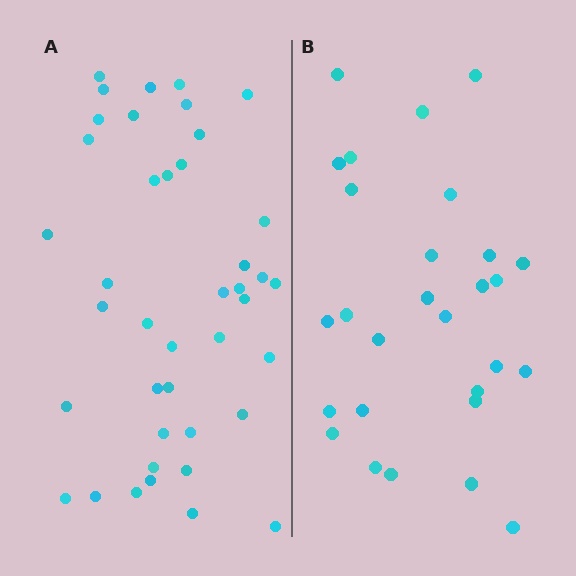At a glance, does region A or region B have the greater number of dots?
Region A (the left region) has more dots.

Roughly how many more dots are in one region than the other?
Region A has approximately 15 more dots than region B.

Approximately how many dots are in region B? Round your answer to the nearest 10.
About 30 dots. (The exact count is 28, which rounds to 30.)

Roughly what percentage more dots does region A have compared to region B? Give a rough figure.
About 45% more.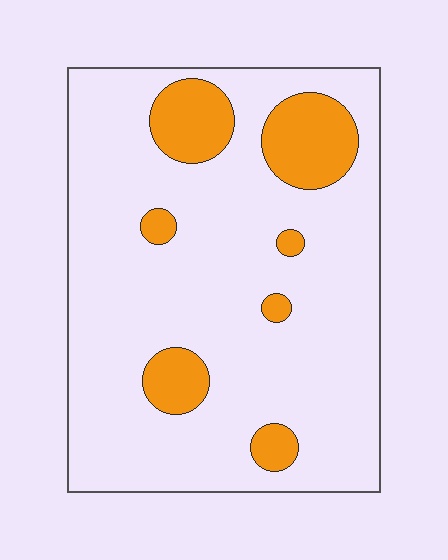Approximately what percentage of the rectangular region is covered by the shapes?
Approximately 15%.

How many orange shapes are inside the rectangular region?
7.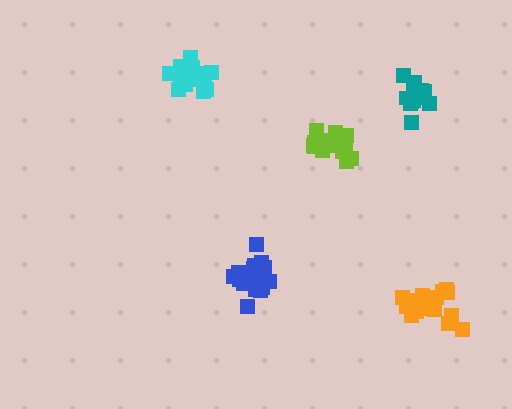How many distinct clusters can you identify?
There are 5 distinct clusters.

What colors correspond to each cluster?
The clusters are colored: blue, orange, teal, cyan, lime.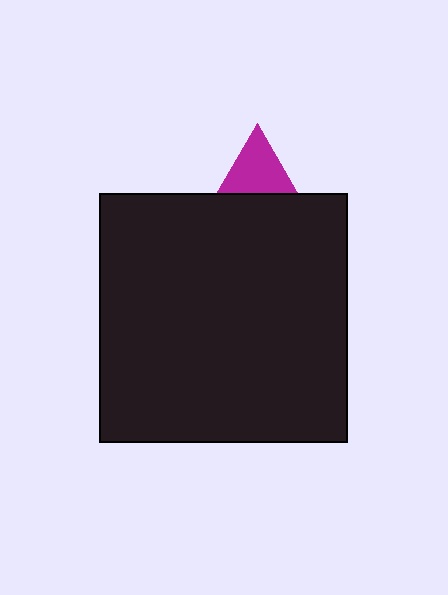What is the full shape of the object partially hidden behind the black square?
The partially hidden object is a magenta triangle.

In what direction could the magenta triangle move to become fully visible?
The magenta triangle could move up. That would shift it out from behind the black square entirely.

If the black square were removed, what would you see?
You would see the complete magenta triangle.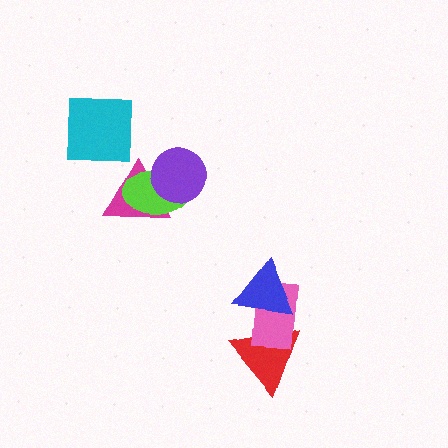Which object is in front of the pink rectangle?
The blue triangle is in front of the pink rectangle.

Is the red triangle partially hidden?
Yes, it is partially covered by another shape.